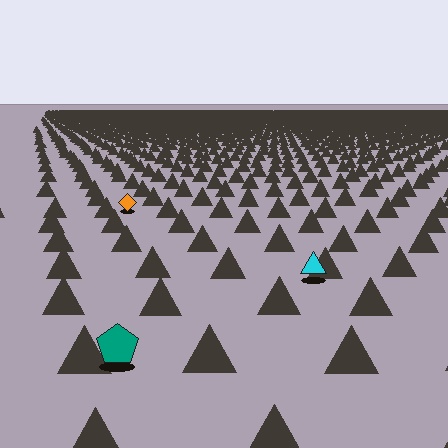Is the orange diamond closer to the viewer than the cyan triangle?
No. The cyan triangle is closer — you can tell from the texture gradient: the ground texture is coarser near it.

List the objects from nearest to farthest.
From nearest to farthest: the teal pentagon, the cyan triangle, the orange diamond.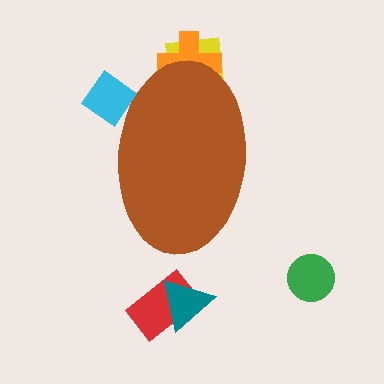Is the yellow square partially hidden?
Yes, the yellow square is partially hidden behind the brown ellipse.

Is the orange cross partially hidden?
Yes, the orange cross is partially hidden behind the brown ellipse.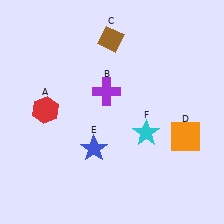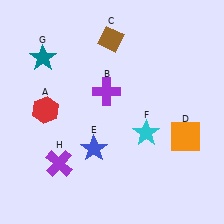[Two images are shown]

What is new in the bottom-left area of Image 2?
A purple cross (H) was added in the bottom-left area of Image 2.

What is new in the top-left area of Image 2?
A teal star (G) was added in the top-left area of Image 2.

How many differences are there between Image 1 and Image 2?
There are 2 differences between the two images.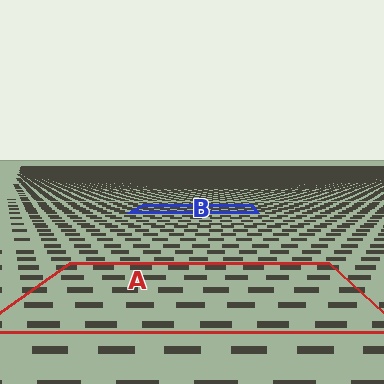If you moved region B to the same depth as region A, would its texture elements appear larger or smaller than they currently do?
They would appear larger. At a closer depth, the same texture elements are projected at a bigger on-screen size.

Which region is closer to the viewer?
Region A is closer. The texture elements there are larger and more spread out.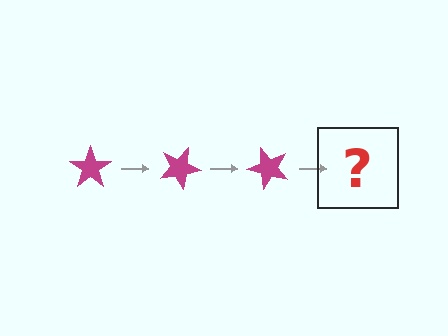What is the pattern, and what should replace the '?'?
The pattern is that the star rotates 25 degrees each step. The '?' should be a magenta star rotated 75 degrees.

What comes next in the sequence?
The next element should be a magenta star rotated 75 degrees.